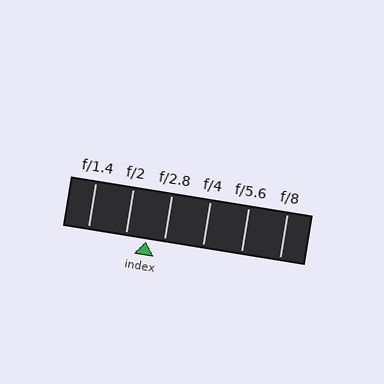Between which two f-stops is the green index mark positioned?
The index mark is between f/2 and f/2.8.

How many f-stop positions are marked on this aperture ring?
There are 6 f-stop positions marked.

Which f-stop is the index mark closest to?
The index mark is closest to f/2.8.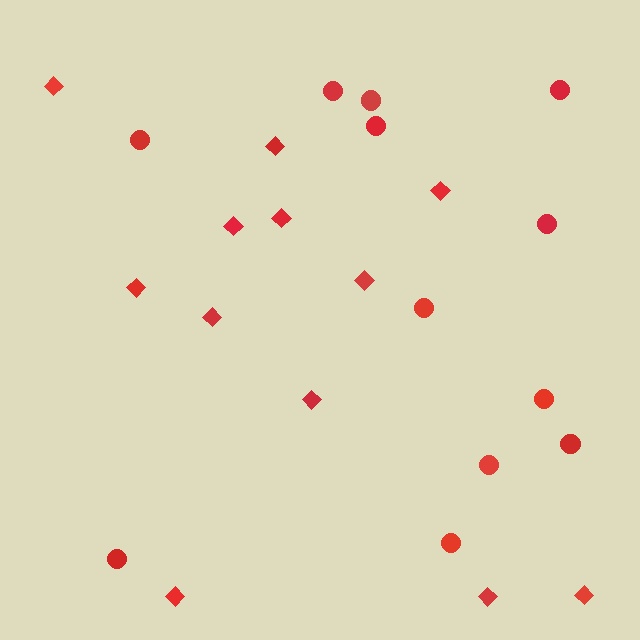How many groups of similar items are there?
There are 2 groups: one group of circles (12) and one group of diamonds (12).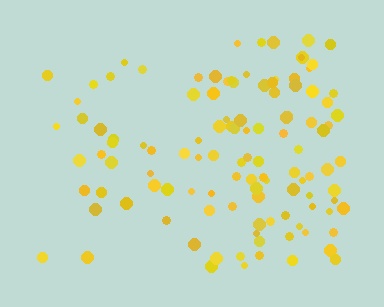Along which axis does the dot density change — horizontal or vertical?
Horizontal.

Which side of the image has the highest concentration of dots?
The right.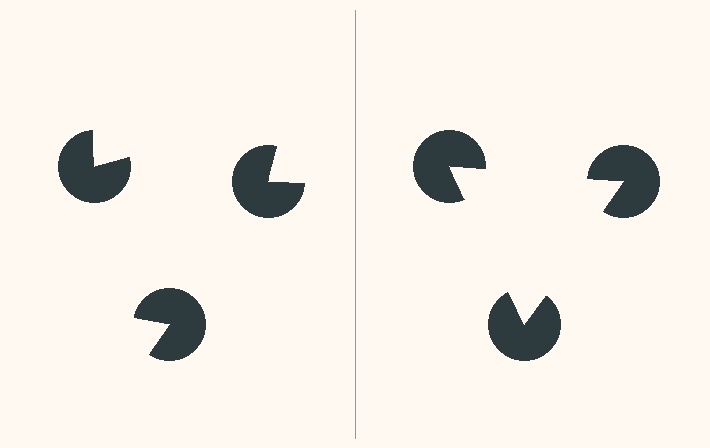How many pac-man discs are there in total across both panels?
6 — 3 on each side.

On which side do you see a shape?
An illusory triangle appears on the right side. On the left side the wedge cuts are rotated, so no coherent shape forms.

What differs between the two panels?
The pac-man discs are positioned identically on both sides; only the wedge orientations differ. On the right they align to a triangle; on the left they are misaligned.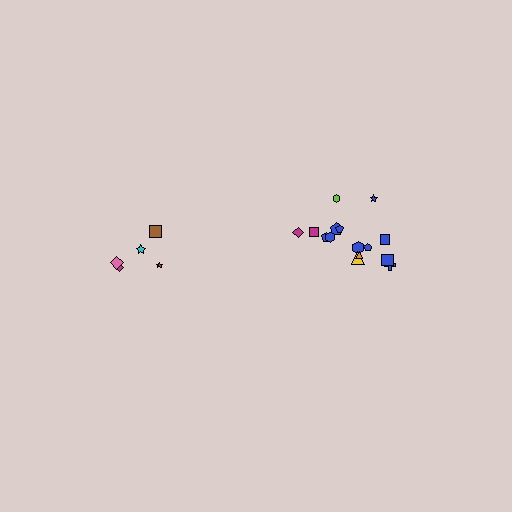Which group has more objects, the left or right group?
The right group.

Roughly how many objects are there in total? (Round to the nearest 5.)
Roughly 20 objects in total.